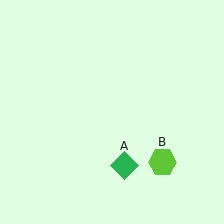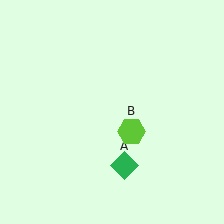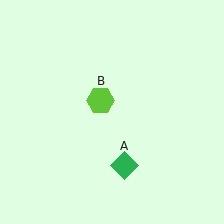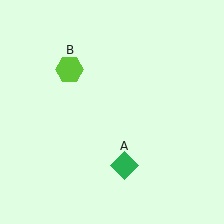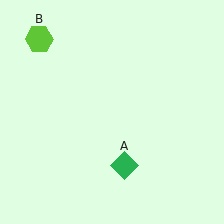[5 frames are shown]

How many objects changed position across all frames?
1 object changed position: lime hexagon (object B).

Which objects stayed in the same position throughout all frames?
Green diamond (object A) remained stationary.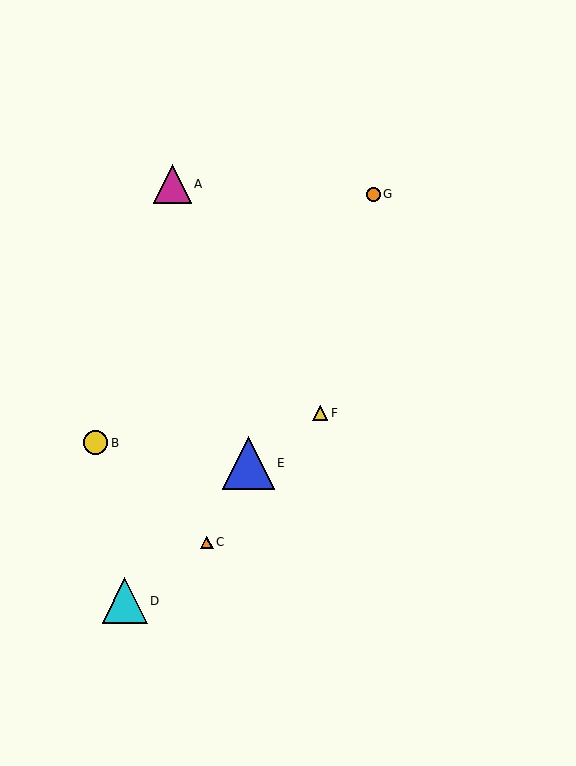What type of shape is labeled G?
Shape G is an orange circle.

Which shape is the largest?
The blue triangle (labeled E) is the largest.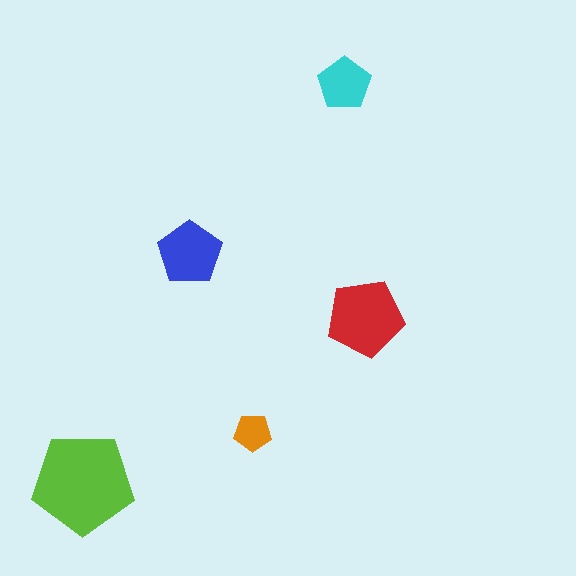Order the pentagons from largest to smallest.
the lime one, the red one, the blue one, the cyan one, the orange one.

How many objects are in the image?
There are 5 objects in the image.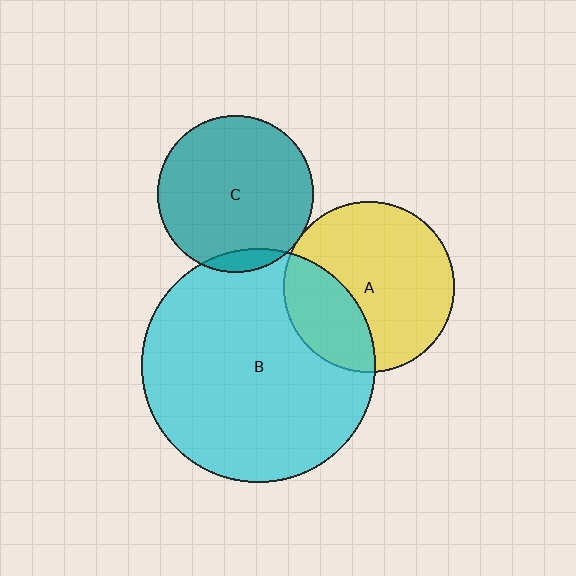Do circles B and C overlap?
Yes.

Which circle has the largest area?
Circle B (cyan).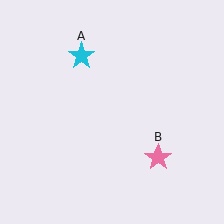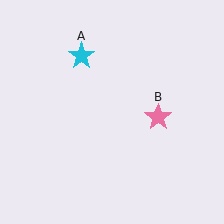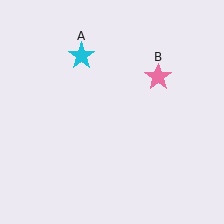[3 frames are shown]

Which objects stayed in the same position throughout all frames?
Cyan star (object A) remained stationary.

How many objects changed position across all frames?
1 object changed position: pink star (object B).